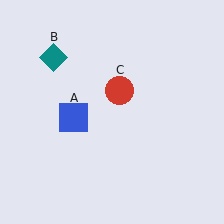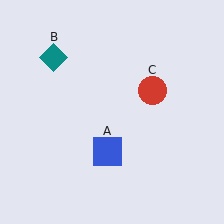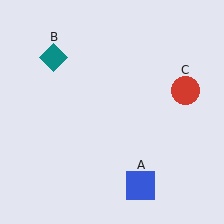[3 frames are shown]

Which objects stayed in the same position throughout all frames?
Teal diamond (object B) remained stationary.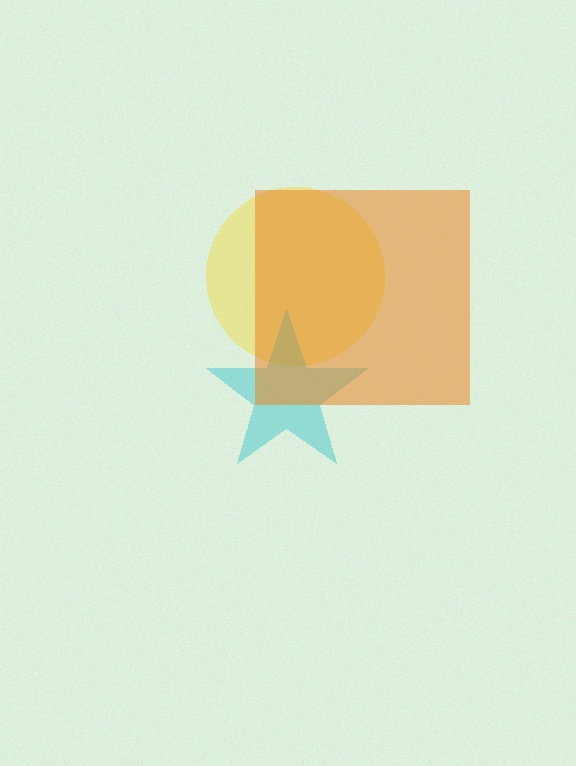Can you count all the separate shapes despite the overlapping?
Yes, there are 3 separate shapes.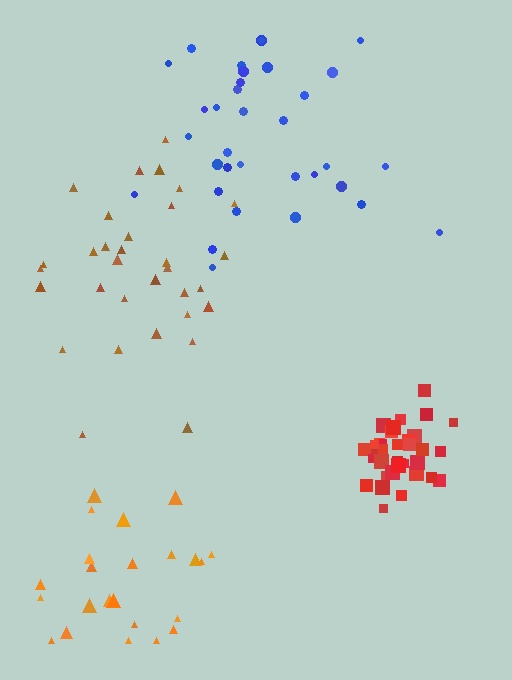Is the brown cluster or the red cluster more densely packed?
Red.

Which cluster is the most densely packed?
Red.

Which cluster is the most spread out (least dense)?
Orange.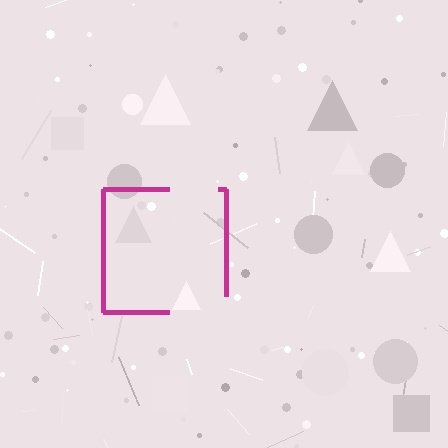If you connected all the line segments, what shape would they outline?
They would outline a square.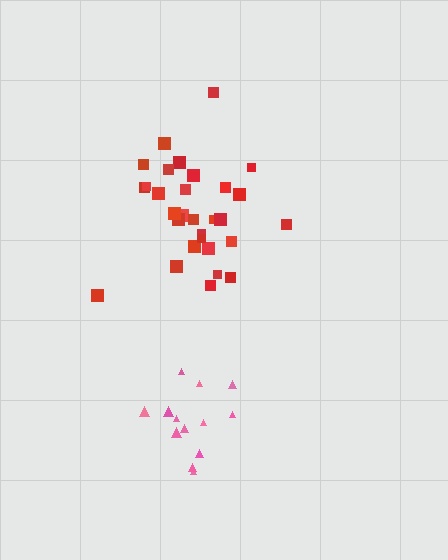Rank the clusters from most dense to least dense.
pink, red.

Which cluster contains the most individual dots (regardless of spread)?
Red (31).